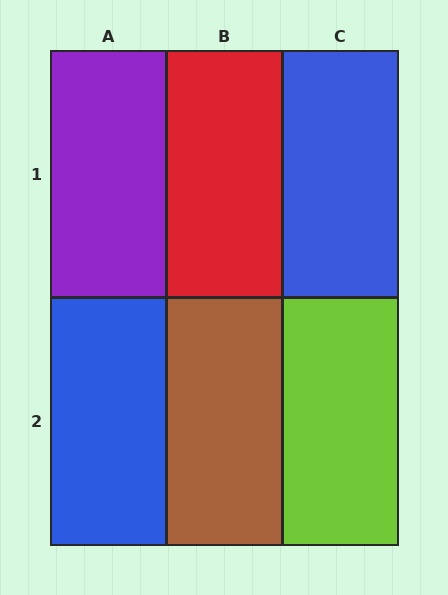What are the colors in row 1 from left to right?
Purple, red, blue.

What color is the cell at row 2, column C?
Lime.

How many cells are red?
1 cell is red.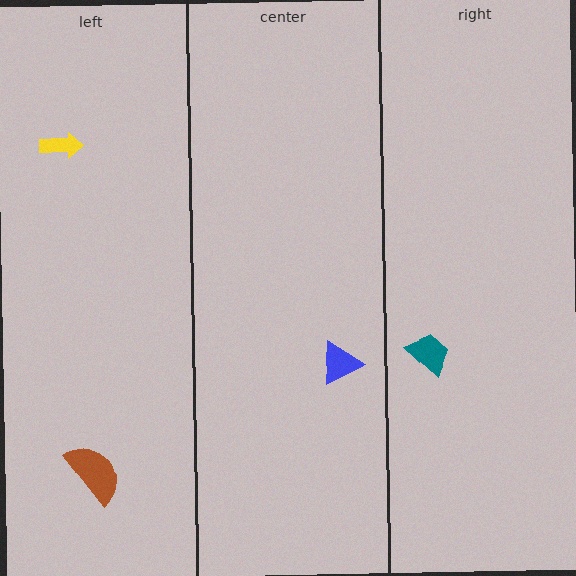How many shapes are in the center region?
1.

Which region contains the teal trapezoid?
The right region.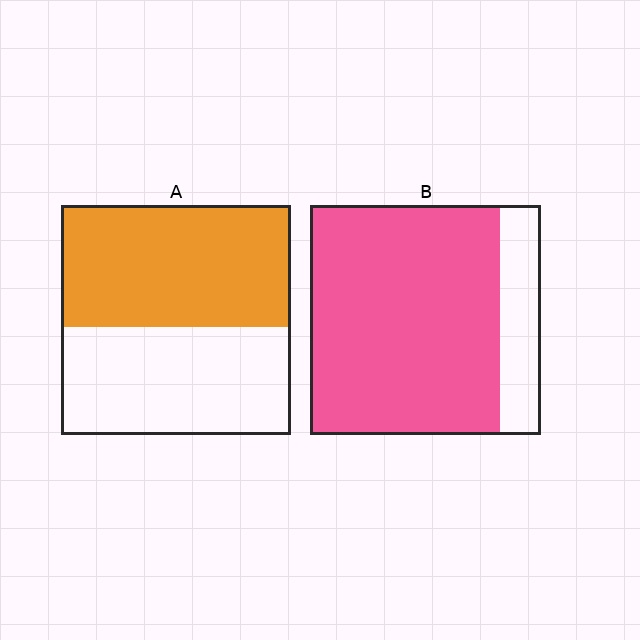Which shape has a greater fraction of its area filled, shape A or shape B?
Shape B.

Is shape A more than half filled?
Roughly half.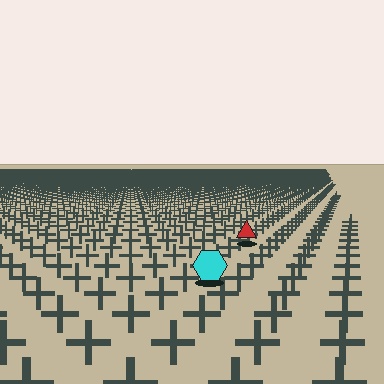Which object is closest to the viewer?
The cyan hexagon is closest. The texture marks near it are larger and more spread out.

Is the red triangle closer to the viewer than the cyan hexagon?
No. The cyan hexagon is closer — you can tell from the texture gradient: the ground texture is coarser near it.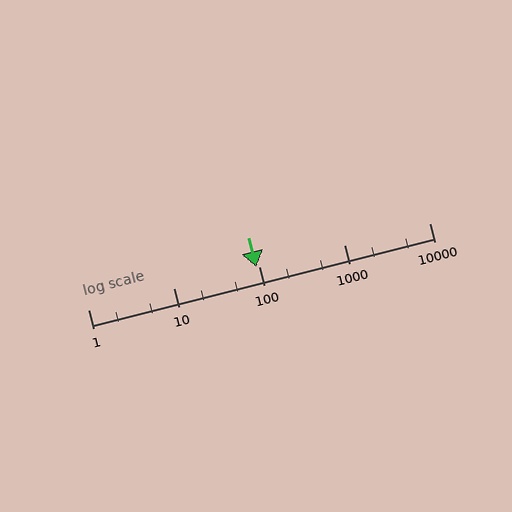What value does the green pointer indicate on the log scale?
The pointer indicates approximately 93.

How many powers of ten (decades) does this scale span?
The scale spans 4 decades, from 1 to 10000.